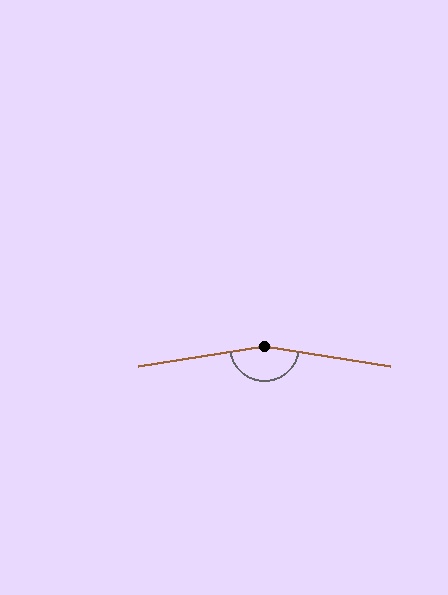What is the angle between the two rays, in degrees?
Approximately 162 degrees.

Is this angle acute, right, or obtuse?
It is obtuse.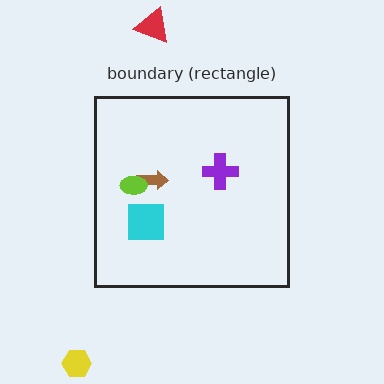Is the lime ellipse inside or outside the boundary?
Inside.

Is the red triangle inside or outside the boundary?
Outside.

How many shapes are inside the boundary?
4 inside, 2 outside.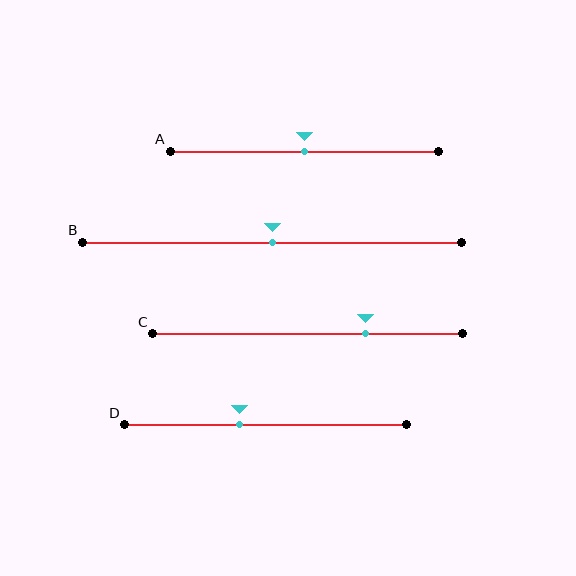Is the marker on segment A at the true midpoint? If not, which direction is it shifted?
Yes, the marker on segment A is at the true midpoint.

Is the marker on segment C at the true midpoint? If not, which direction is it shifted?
No, the marker on segment C is shifted to the right by about 18% of the segment length.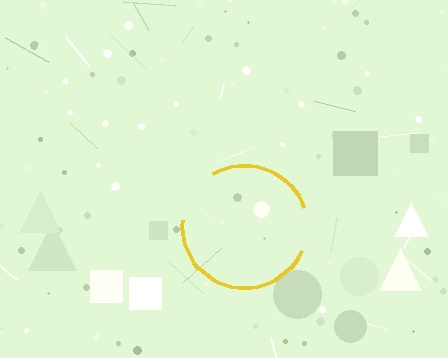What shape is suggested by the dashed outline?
The dashed outline suggests a circle.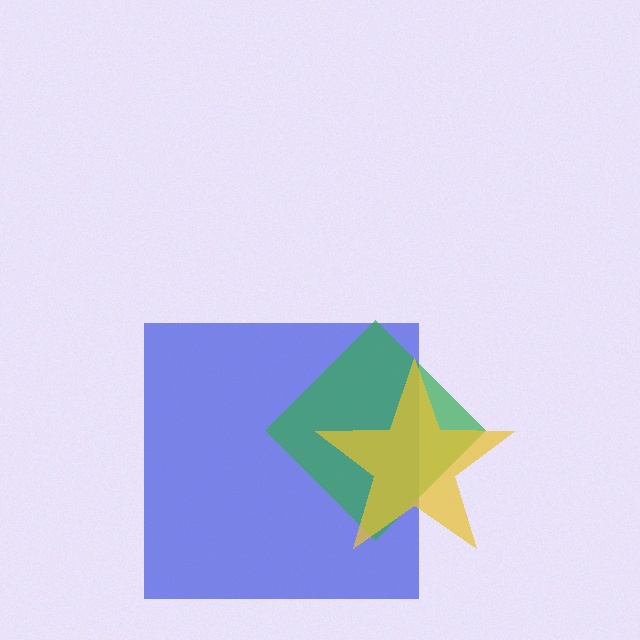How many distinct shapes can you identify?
There are 3 distinct shapes: a blue square, a green diamond, a yellow star.